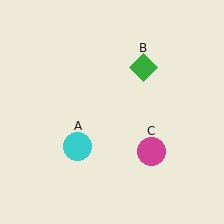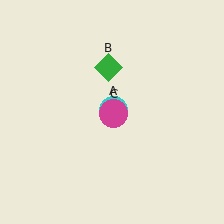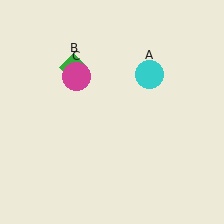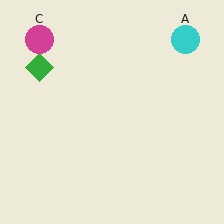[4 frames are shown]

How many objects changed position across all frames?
3 objects changed position: cyan circle (object A), green diamond (object B), magenta circle (object C).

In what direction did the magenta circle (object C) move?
The magenta circle (object C) moved up and to the left.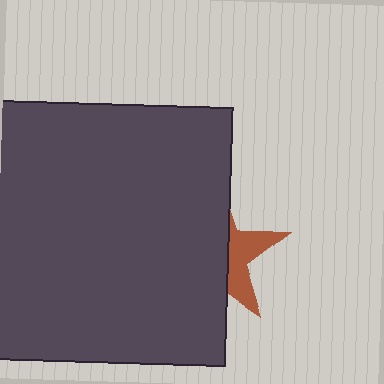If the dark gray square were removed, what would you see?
You would see the complete brown star.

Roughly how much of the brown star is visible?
A small part of it is visible (roughly 33%).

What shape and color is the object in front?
The object in front is a dark gray square.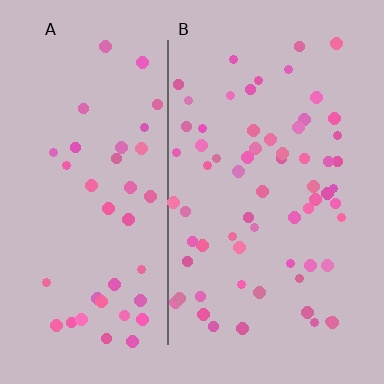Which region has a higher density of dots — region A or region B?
B (the right).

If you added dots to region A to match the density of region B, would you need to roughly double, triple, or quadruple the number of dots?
Approximately double.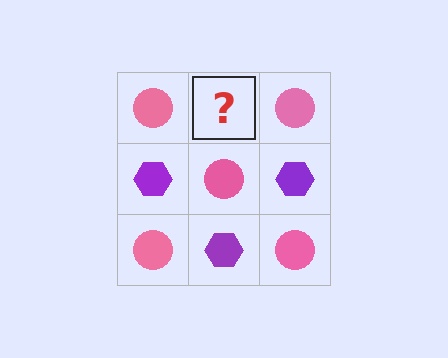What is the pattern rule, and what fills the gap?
The rule is that it alternates pink circle and purple hexagon in a checkerboard pattern. The gap should be filled with a purple hexagon.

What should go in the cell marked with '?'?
The missing cell should contain a purple hexagon.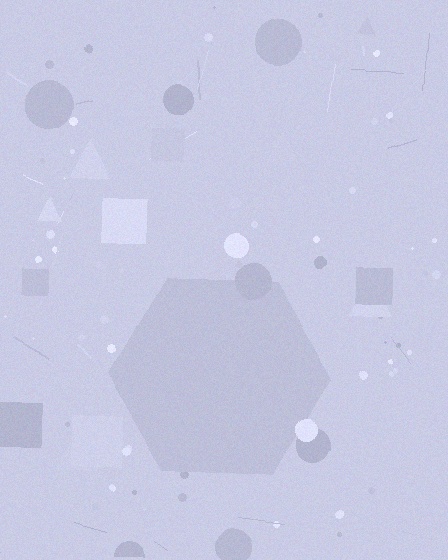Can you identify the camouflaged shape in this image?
The camouflaged shape is a hexagon.